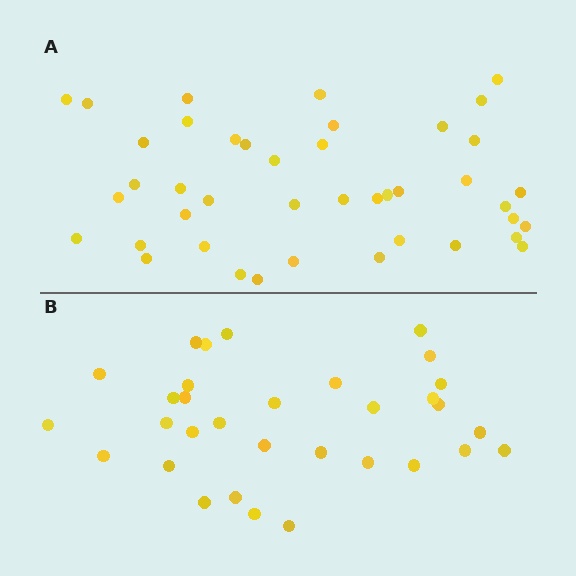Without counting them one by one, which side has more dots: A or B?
Region A (the top region) has more dots.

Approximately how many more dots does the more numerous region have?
Region A has roughly 10 or so more dots than region B.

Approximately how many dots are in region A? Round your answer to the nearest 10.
About 40 dots. (The exact count is 42, which rounds to 40.)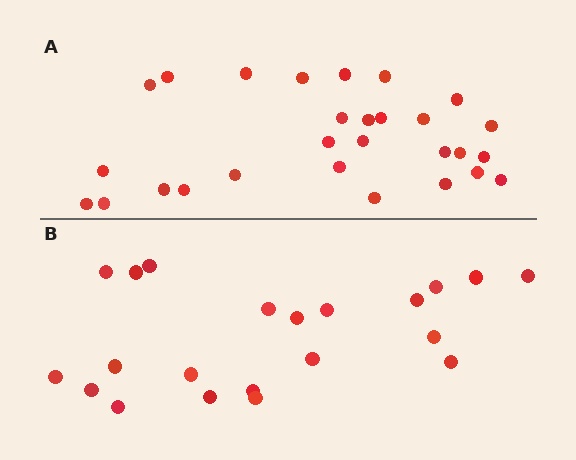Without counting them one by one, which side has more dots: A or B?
Region A (the top region) has more dots.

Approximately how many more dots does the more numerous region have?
Region A has roughly 8 or so more dots than region B.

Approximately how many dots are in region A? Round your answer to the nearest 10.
About 30 dots. (The exact count is 28, which rounds to 30.)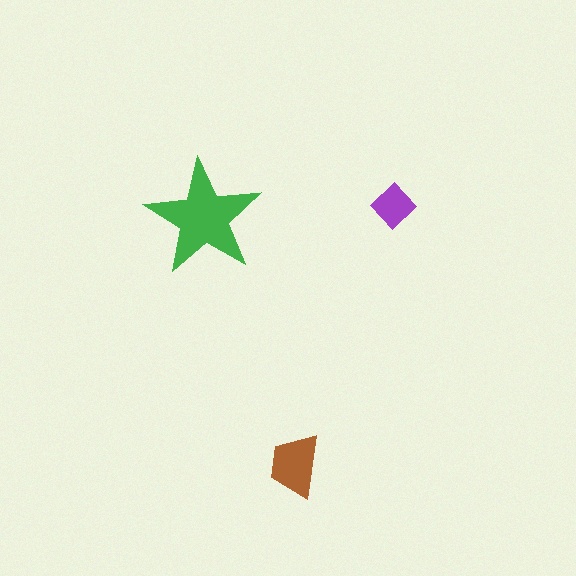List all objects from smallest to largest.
The purple diamond, the brown trapezoid, the green star.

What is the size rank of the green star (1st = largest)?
1st.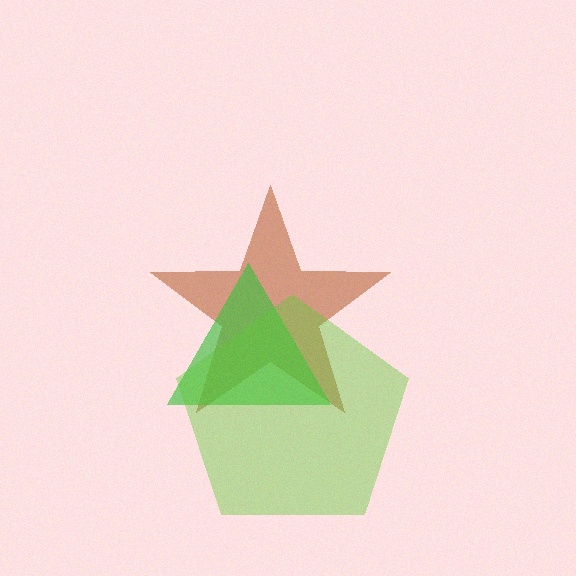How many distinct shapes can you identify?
There are 3 distinct shapes: a brown star, a green triangle, a lime pentagon.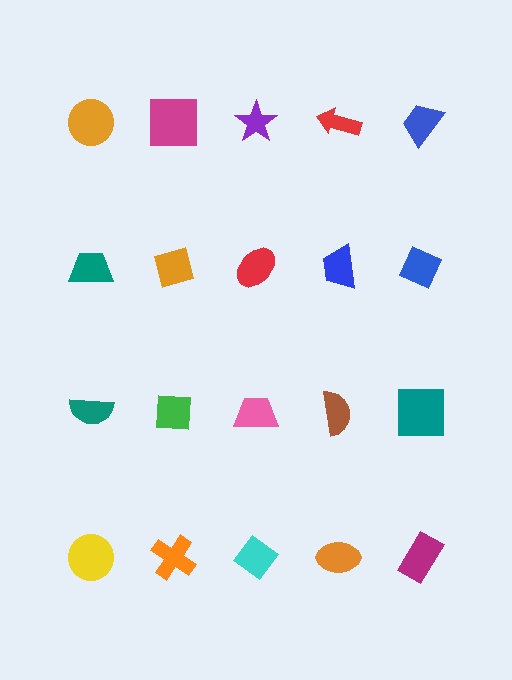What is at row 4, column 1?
A yellow circle.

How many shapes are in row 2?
5 shapes.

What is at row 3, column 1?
A teal semicircle.